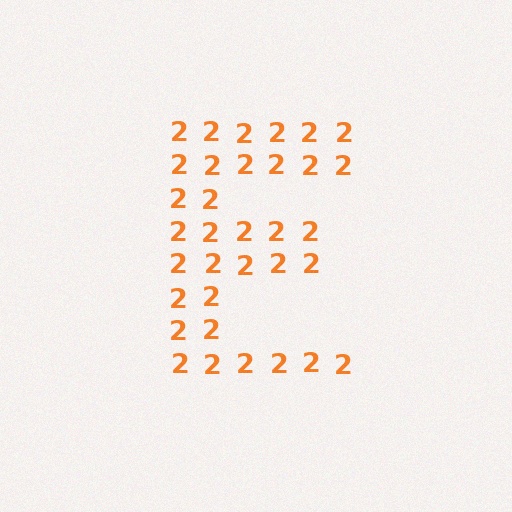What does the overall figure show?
The overall figure shows the letter E.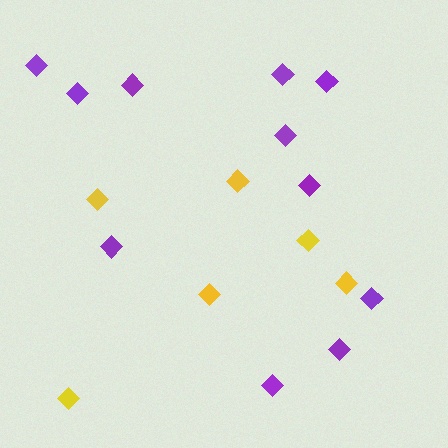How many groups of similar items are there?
There are 2 groups: one group of purple diamonds (11) and one group of yellow diamonds (6).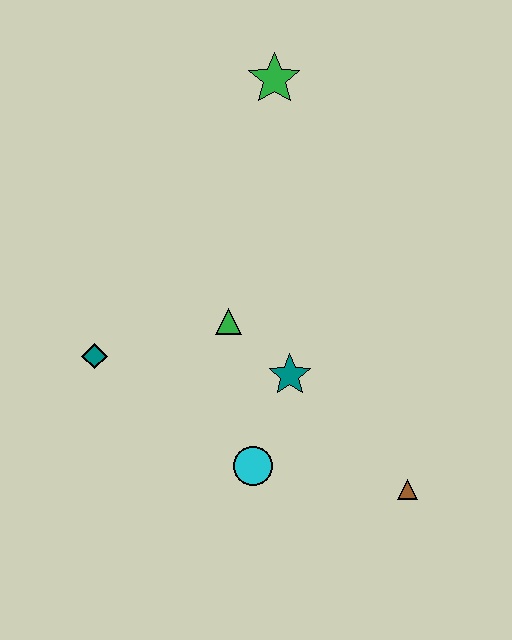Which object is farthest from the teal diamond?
The brown triangle is farthest from the teal diamond.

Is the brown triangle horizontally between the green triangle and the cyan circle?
No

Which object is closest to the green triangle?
The teal star is closest to the green triangle.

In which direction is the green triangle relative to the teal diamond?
The green triangle is to the right of the teal diamond.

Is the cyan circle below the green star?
Yes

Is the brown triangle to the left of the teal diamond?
No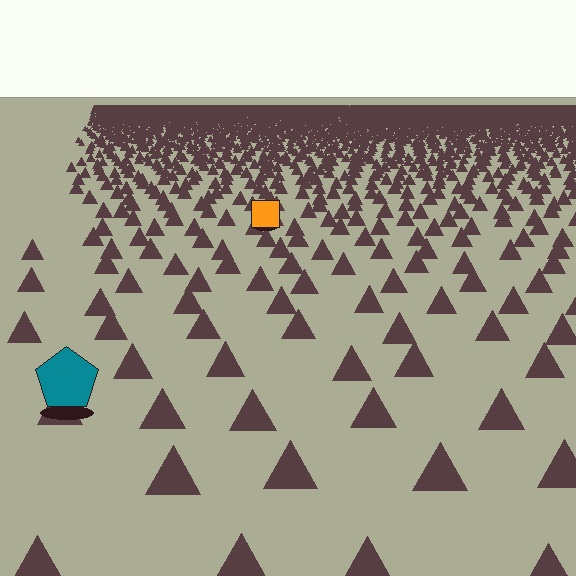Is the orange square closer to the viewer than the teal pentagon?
No. The teal pentagon is closer — you can tell from the texture gradient: the ground texture is coarser near it.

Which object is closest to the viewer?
The teal pentagon is closest. The texture marks near it are larger and more spread out.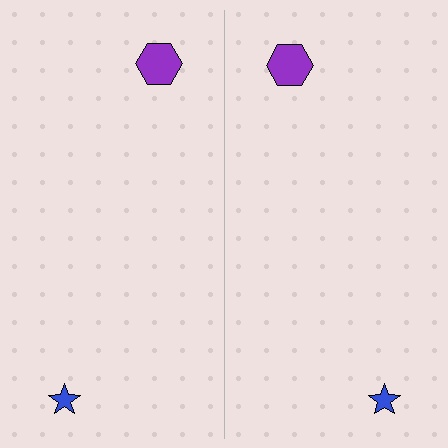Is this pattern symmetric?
Yes, this pattern has bilateral (reflection) symmetry.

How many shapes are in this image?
There are 4 shapes in this image.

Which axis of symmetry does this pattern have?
The pattern has a vertical axis of symmetry running through the center of the image.